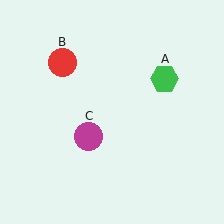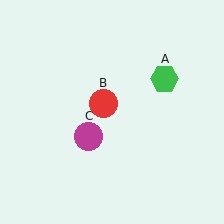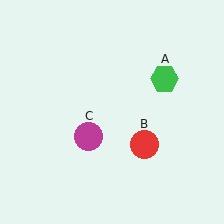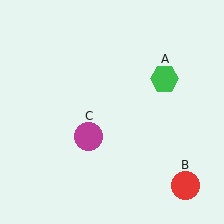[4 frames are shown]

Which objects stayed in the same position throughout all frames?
Green hexagon (object A) and magenta circle (object C) remained stationary.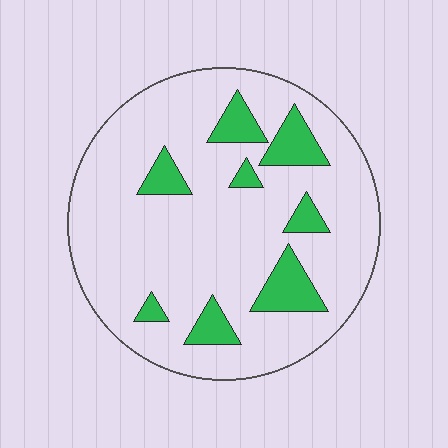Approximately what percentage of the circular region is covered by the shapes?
Approximately 15%.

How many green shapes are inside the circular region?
8.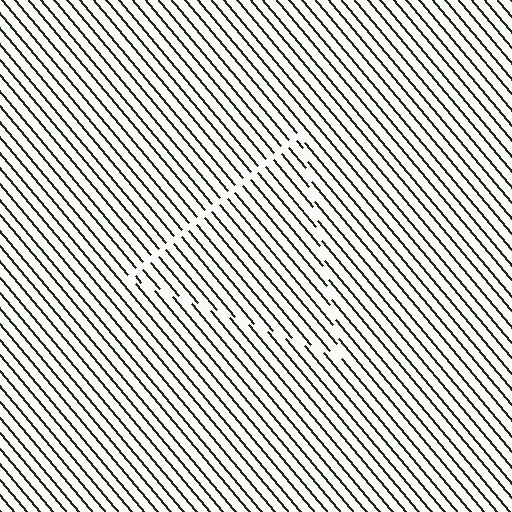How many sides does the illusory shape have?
3 sides — the line-ends trace a triangle.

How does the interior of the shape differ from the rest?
The interior of the shape contains the same grating, shifted by half a period — the contour is defined by the phase discontinuity where line-ends from the inner and outer gratings abut.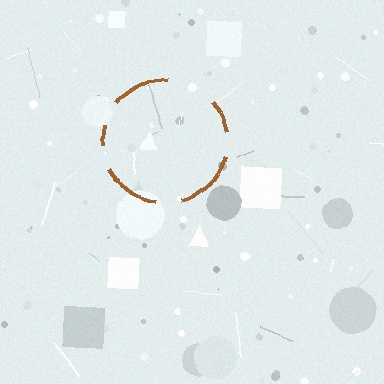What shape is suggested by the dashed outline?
The dashed outline suggests a circle.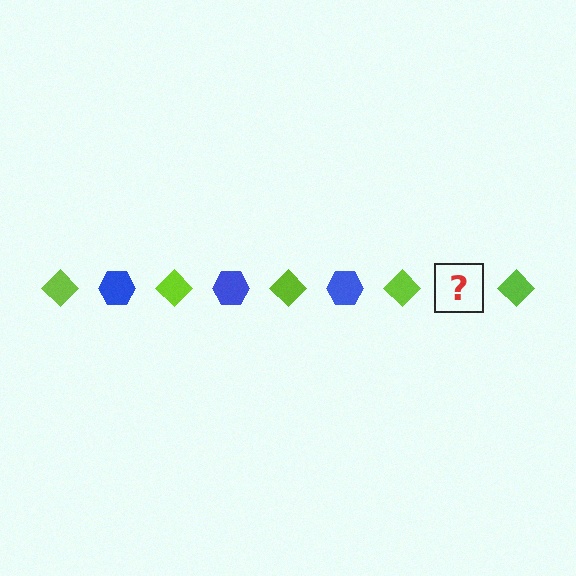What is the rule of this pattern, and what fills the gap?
The rule is that the pattern alternates between lime diamond and blue hexagon. The gap should be filled with a blue hexagon.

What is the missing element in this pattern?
The missing element is a blue hexagon.